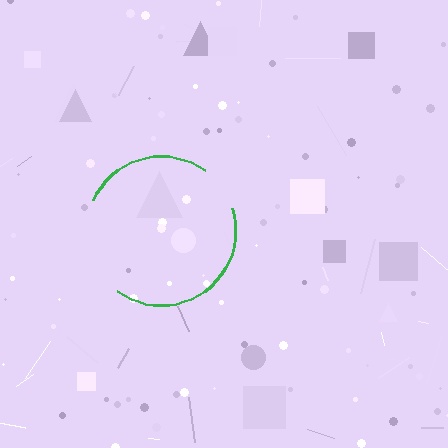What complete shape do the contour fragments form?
The contour fragments form a circle.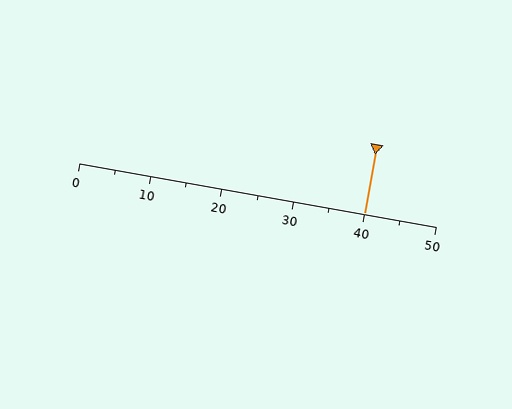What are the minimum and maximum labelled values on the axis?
The axis runs from 0 to 50.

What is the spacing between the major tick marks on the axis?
The major ticks are spaced 10 apart.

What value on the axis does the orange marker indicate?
The marker indicates approximately 40.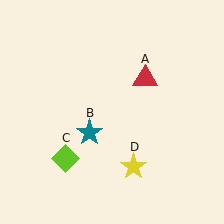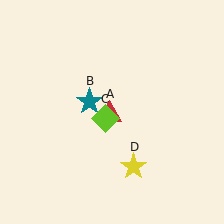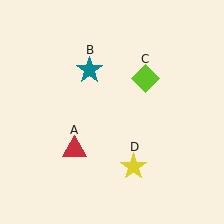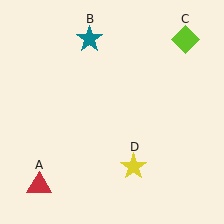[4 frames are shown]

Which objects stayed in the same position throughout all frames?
Yellow star (object D) remained stationary.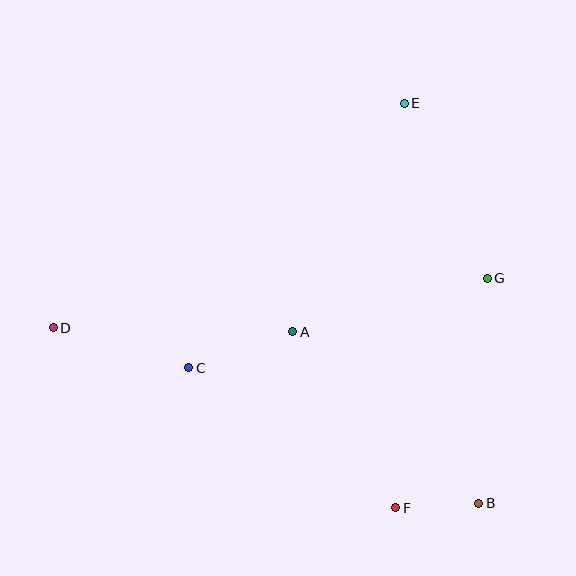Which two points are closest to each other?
Points B and F are closest to each other.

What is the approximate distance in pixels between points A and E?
The distance between A and E is approximately 254 pixels.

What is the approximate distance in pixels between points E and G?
The distance between E and G is approximately 193 pixels.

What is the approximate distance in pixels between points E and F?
The distance between E and F is approximately 405 pixels.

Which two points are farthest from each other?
Points B and D are farthest from each other.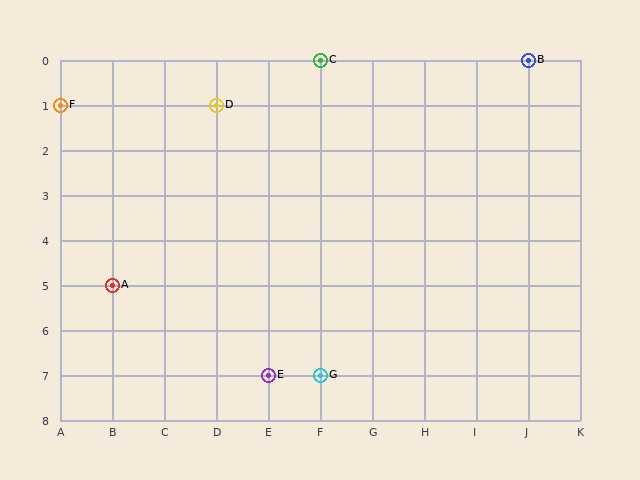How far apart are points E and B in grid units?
Points E and B are 5 columns and 7 rows apart (about 8.6 grid units diagonally).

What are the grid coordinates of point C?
Point C is at grid coordinates (F, 0).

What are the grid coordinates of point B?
Point B is at grid coordinates (J, 0).